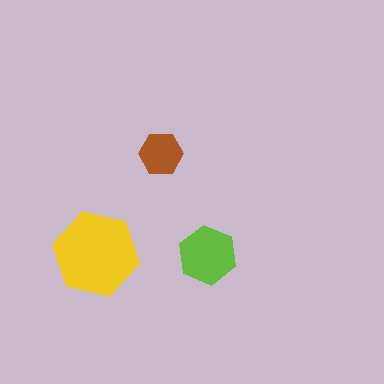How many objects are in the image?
There are 3 objects in the image.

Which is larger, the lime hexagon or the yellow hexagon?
The yellow one.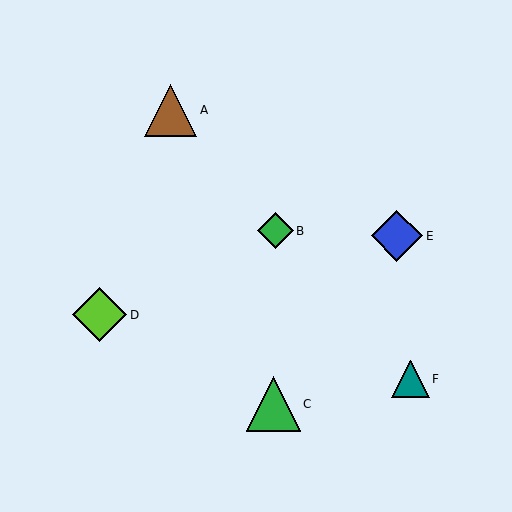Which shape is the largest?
The green triangle (labeled C) is the largest.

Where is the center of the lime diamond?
The center of the lime diamond is at (100, 315).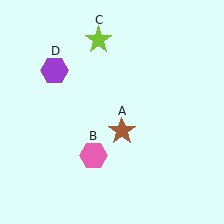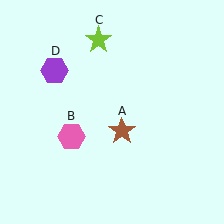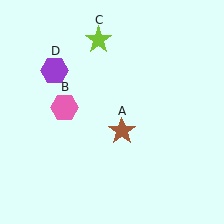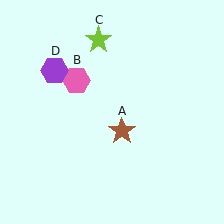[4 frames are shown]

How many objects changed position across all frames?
1 object changed position: pink hexagon (object B).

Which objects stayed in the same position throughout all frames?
Brown star (object A) and lime star (object C) and purple hexagon (object D) remained stationary.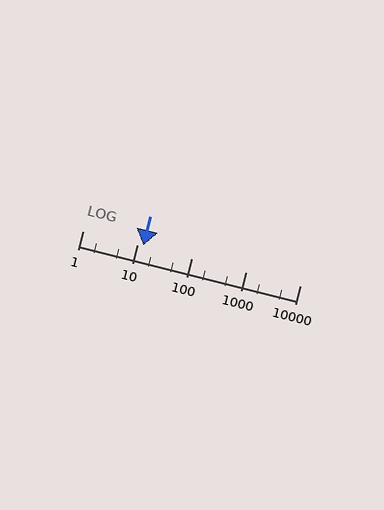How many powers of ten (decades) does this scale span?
The scale spans 4 decades, from 1 to 10000.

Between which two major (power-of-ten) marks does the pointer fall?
The pointer is between 10 and 100.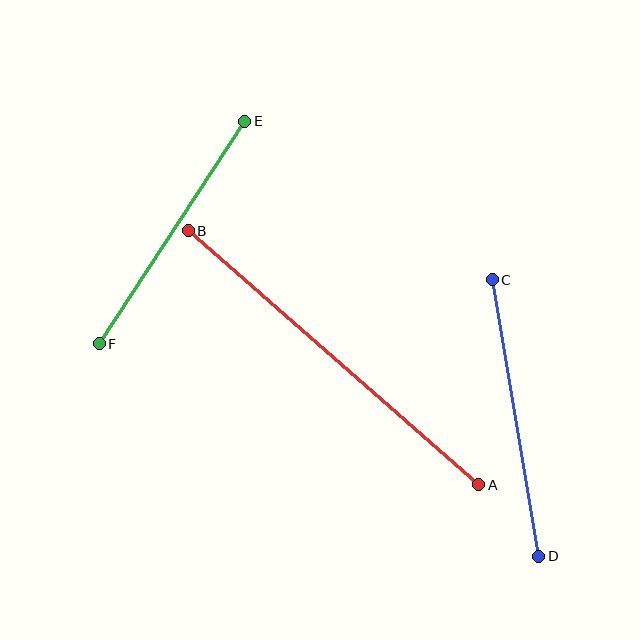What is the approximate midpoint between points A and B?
The midpoint is at approximately (333, 358) pixels.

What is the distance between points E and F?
The distance is approximately 266 pixels.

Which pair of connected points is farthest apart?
Points A and B are farthest apart.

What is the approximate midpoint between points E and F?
The midpoint is at approximately (172, 232) pixels.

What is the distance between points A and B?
The distance is approximately 386 pixels.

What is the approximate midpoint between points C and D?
The midpoint is at approximately (516, 418) pixels.